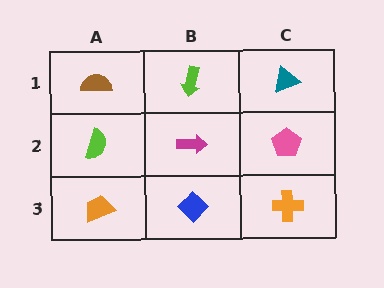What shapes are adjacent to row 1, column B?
A magenta arrow (row 2, column B), a brown semicircle (row 1, column A), a teal triangle (row 1, column C).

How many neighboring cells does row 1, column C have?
2.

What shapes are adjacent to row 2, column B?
A lime arrow (row 1, column B), a blue diamond (row 3, column B), a lime semicircle (row 2, column A), a pink pentagon (row 2, column C).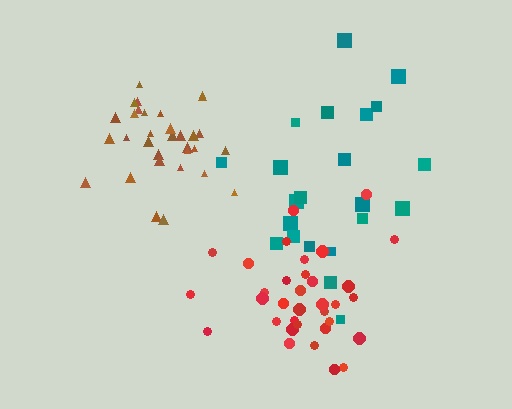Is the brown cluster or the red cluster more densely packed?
Brown.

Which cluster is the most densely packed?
Brown.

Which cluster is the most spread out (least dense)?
Teal.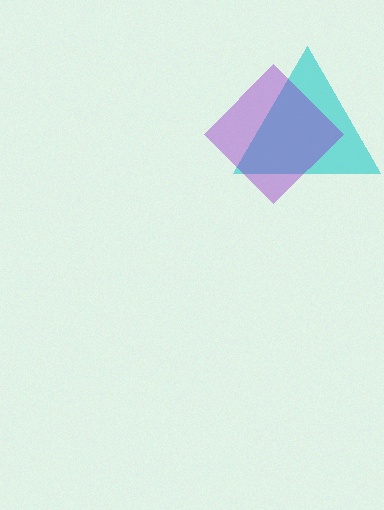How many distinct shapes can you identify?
There are 2 distinct shapes: a cyan triangle, a purple diamond.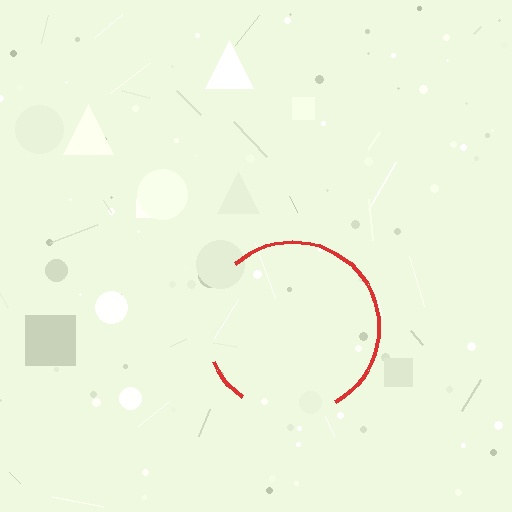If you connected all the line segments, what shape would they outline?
They would outline a circle.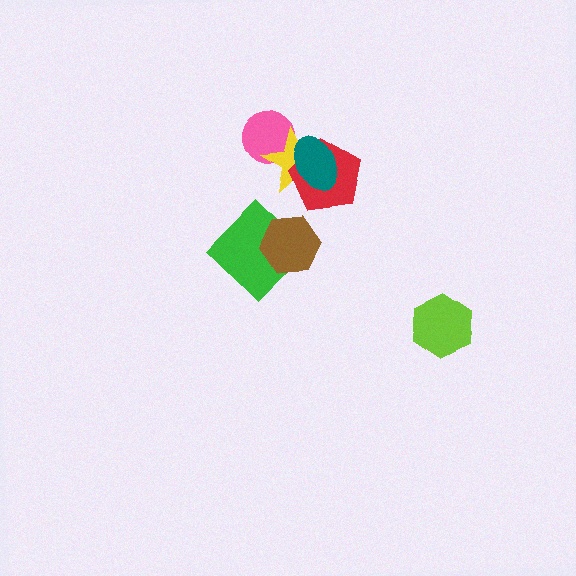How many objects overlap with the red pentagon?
2 objects overlap with the red pentagon.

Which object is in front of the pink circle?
The yellow star is in front of the pink circle.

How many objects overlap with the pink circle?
1 object overlaps with the pink circle.